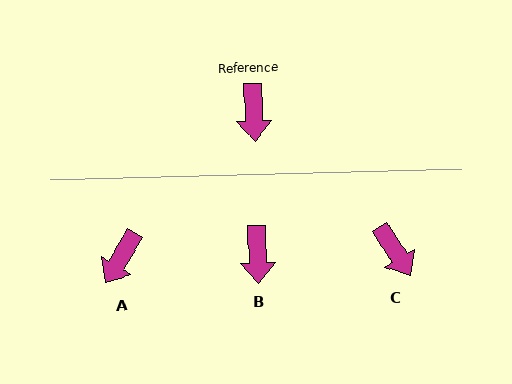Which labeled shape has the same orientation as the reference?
B.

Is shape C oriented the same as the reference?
No, it is off by about 30 degrees.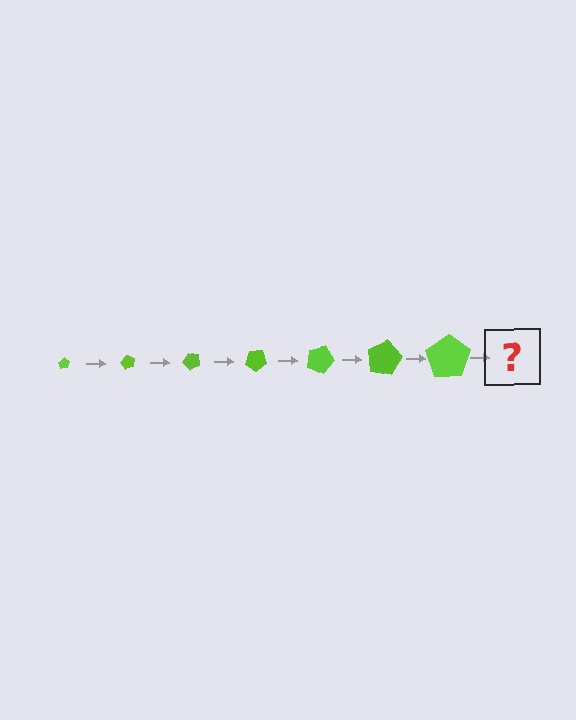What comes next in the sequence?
The next element should be a pentagon, larger than the previous one and rotated 420 degrees from the start.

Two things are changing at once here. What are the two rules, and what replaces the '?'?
The two rules are that the pentagon grows larger each step and it rotates 60 degrees each step. The '?' should be a pentagon, larger than the previous one and rotated 420 degrees from the start.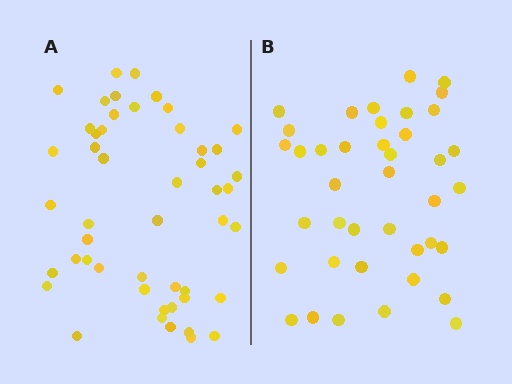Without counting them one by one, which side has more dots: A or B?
Region A (the left region) has more dots.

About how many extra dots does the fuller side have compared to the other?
Region A has roughly 8 or so more dots than region B.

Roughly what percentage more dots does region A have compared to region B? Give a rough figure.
About 20% more.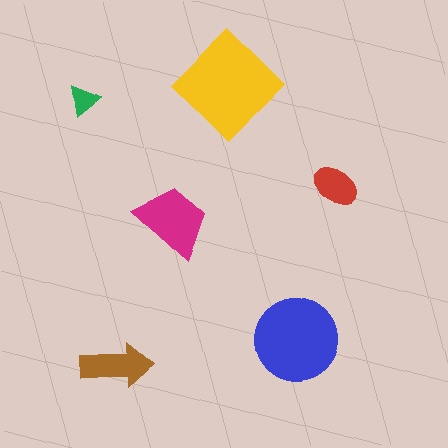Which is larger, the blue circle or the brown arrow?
The blue circle.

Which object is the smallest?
The green triangle.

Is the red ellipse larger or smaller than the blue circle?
Smaller.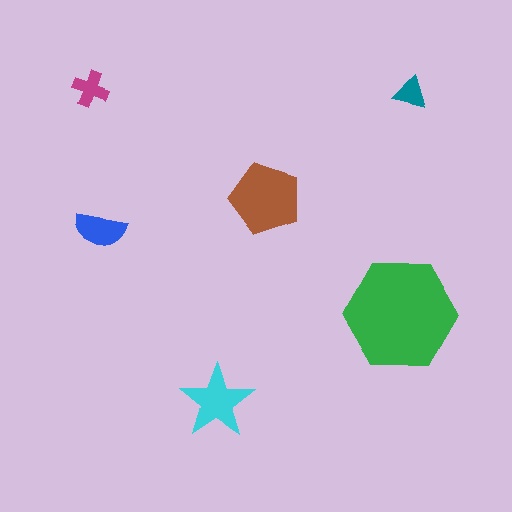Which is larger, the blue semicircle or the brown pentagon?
The brown pentagon.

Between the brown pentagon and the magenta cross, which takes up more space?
The brown pentagon.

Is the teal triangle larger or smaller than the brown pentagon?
Smaller.